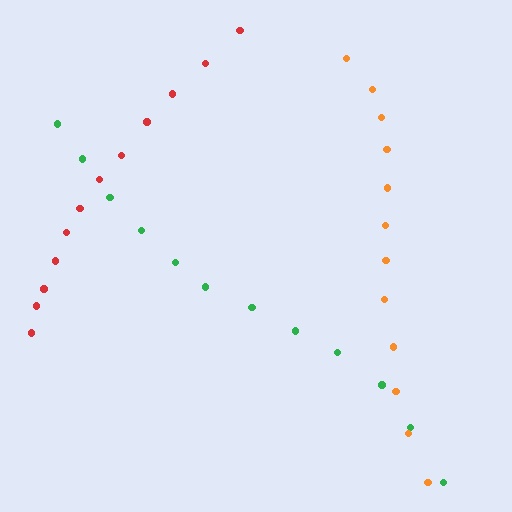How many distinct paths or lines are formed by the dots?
There are 3 distinct paths.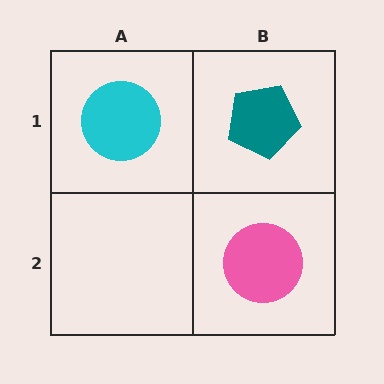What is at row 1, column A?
A cyan circle.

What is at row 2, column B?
A pink circle.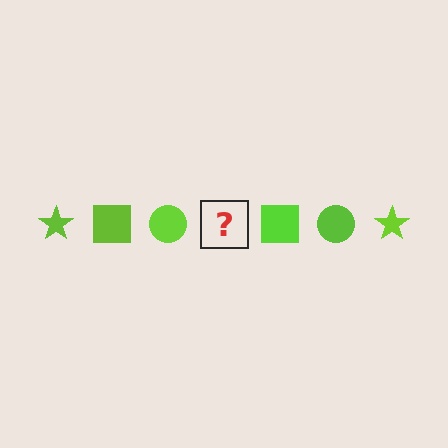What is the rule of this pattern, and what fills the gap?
The rule is that the pattern cycles through star, square, circle shapes in lime. The gap should be filled with a lime star.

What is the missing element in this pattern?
The missing element is a lime star.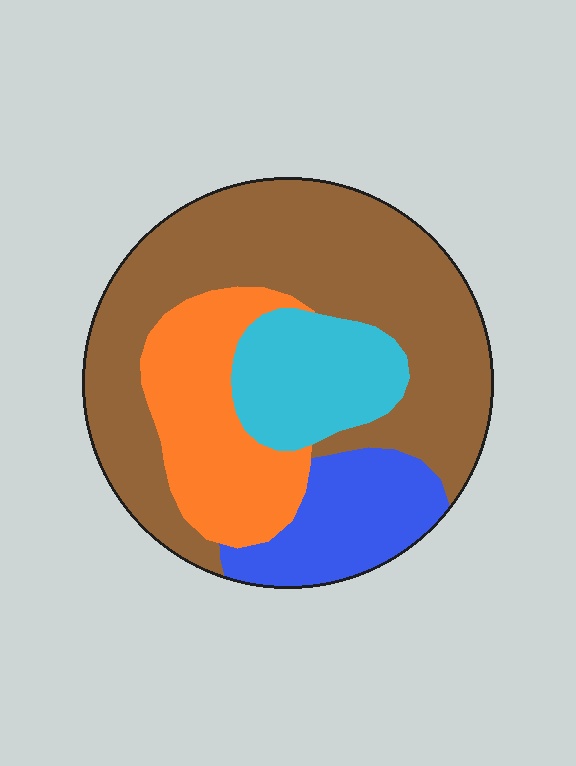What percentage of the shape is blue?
Blue covers about 15% of the shape.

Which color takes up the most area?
Brown, at roughly 50%.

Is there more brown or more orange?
Brown.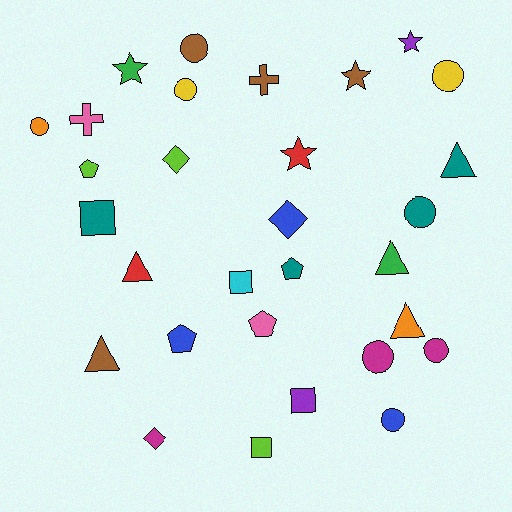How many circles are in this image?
There are 8 circles.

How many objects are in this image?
There are 30 objects.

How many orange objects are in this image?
There are 2 orange objects.